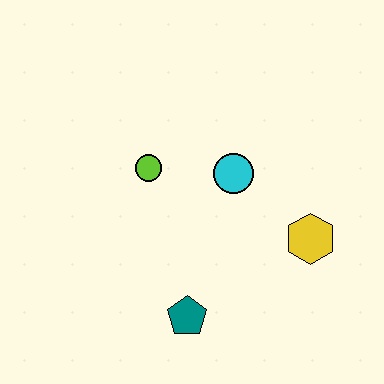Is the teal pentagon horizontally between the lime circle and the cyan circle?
Yes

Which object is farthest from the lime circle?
The yellow hexagon is farthest from the lime circle.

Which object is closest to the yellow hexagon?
The cyan circle is closest to the yellow hexagon.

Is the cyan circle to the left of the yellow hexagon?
Yes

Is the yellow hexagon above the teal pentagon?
Yes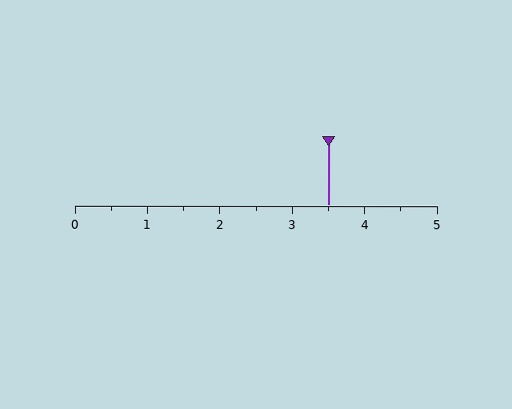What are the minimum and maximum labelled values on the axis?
The axis runs from 0 to 5.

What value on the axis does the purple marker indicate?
The marker indicates approximately 3.5.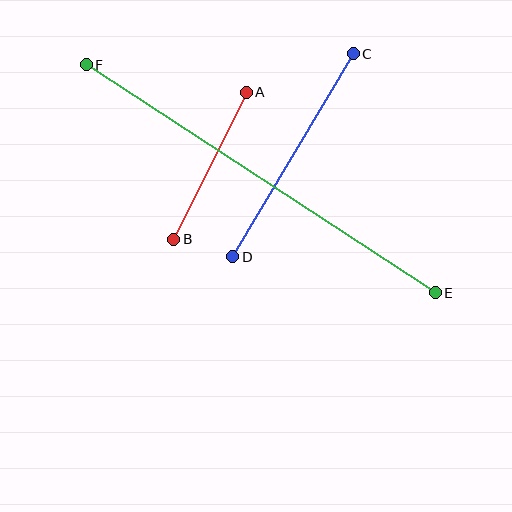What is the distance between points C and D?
The distance is approximately 236 pixels.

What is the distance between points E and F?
The distance is approximately 417 pixels.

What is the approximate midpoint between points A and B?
The midpoint is at approximately (210, 166) pixels.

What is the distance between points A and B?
The distance is approximately 164 pixels.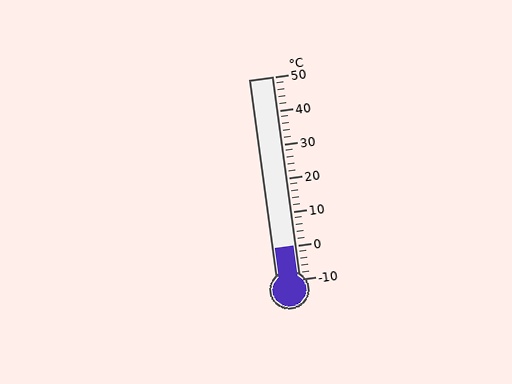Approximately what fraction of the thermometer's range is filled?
The thermometer is filled to approximately 15% of its range.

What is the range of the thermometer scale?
The thermometer scale ranges from -10°C to 50°C.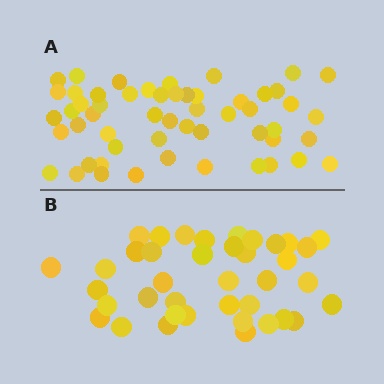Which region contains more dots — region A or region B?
Region A (the top region) has more dots.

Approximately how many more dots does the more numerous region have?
Region A has approximately 15 more dots than region B.